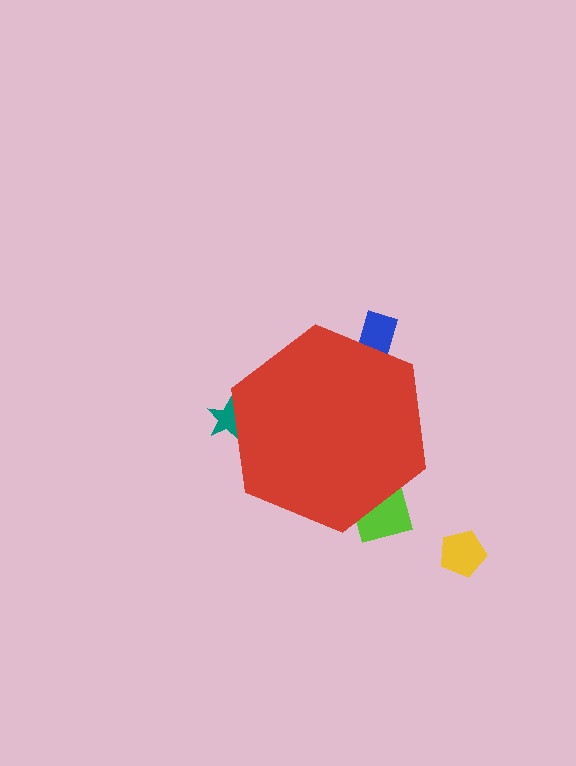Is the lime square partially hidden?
Yes, the lime square is partially hidden behind the red hexagon.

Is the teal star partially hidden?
Yes, the teal star is partially hidden behind the red hexagon.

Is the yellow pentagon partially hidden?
No, the yellow pentagon is fully visible.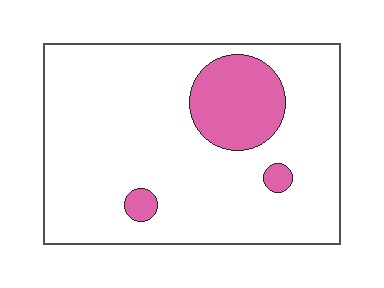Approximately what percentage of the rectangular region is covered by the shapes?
Approximately 15%.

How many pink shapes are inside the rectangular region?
3.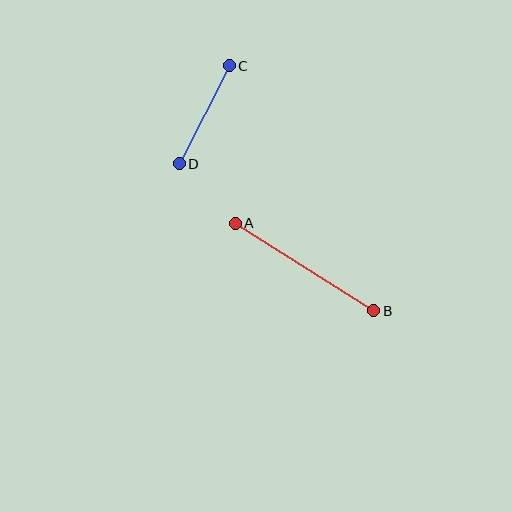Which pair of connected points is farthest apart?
Points A and B are farthest apart.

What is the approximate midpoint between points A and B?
The midpoint is at approximately (305, 267) pixels.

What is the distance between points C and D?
The distance is approximately 110 pixels.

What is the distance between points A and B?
The distance is approximately 164 pixels.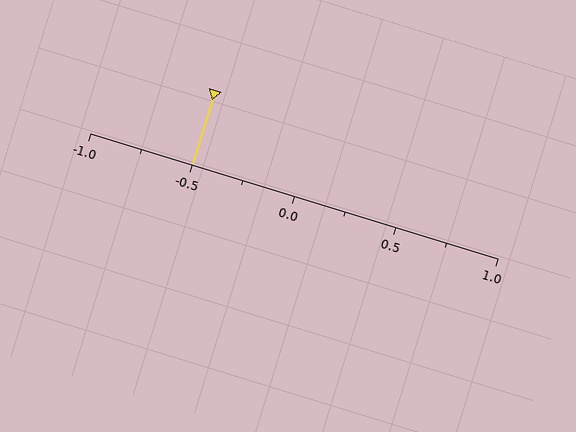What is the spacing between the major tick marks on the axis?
The major ticks are spaced 0.5 apart.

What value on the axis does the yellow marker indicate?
The marker indicates approximately -0.5.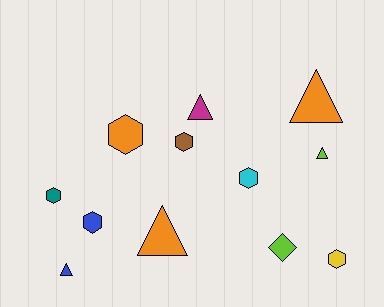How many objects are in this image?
There are 12 objects.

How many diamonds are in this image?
There is 1 diamond.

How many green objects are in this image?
There are no green objects.